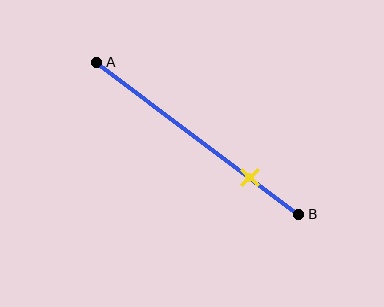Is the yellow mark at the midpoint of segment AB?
No, the mark is at about 75% from A, not at the 50% midpoint.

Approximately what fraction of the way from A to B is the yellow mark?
The yellow mark is approximately 75% of the way from A to B.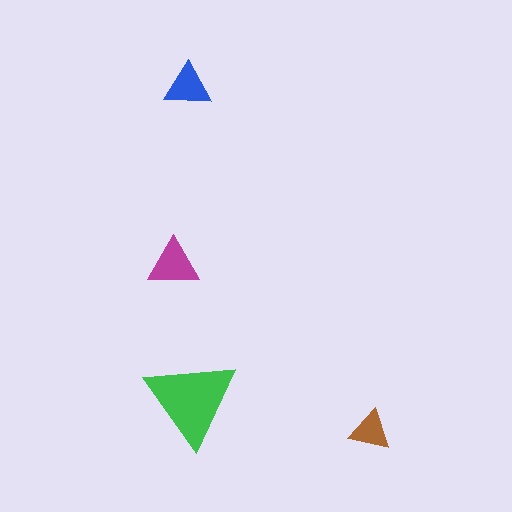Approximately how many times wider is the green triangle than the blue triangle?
About 2 times wider.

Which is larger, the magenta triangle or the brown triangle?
The magenta one.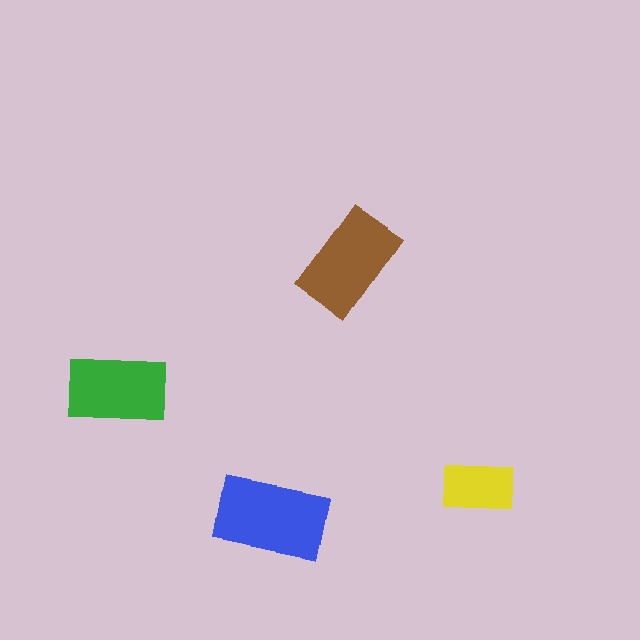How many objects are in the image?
There are 4 objects in the image.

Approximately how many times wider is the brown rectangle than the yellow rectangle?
About 1.5 times wider.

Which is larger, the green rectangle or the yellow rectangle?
The green one.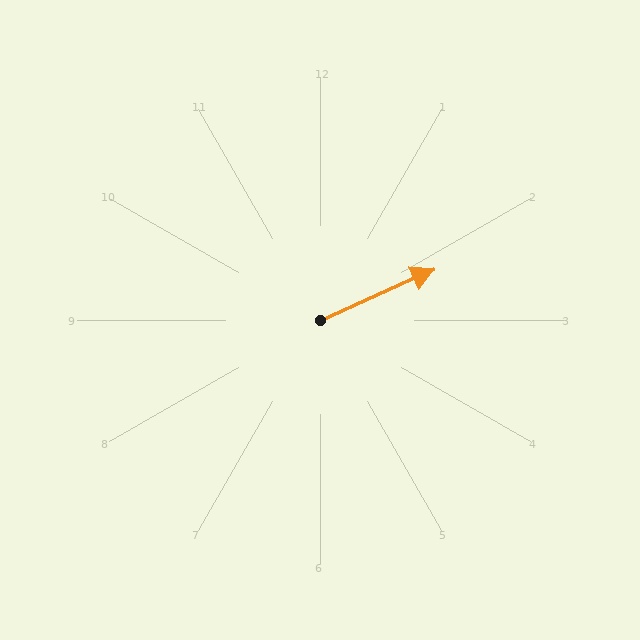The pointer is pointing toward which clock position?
Roughly 2 o'clock.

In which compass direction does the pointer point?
Northeast.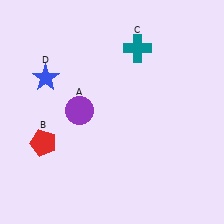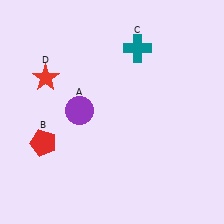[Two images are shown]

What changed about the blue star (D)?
In Image 1, D is blue. In Image 2, it changed to red.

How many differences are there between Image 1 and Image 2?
There is 1 difference between the two images.